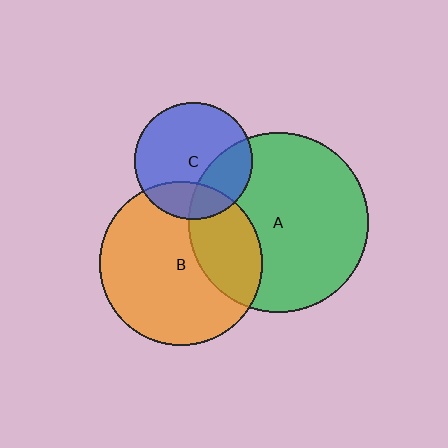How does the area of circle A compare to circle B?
Approximately 1.2 times.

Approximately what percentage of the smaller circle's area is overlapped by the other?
Approximately 30%.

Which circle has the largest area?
Circle A (green).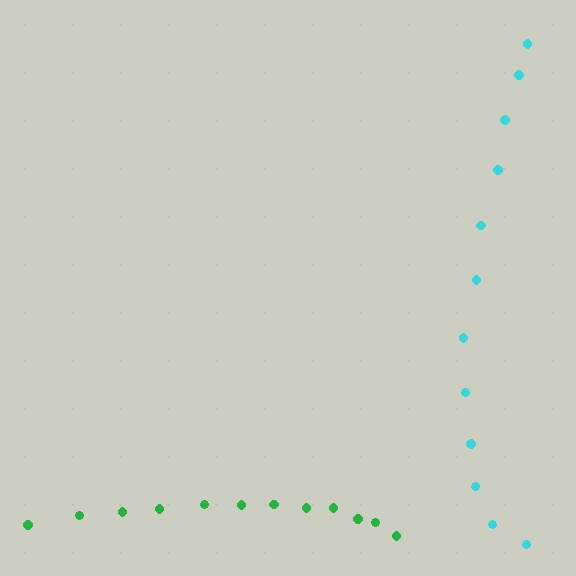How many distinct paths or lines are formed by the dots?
There are 2 distinct paths.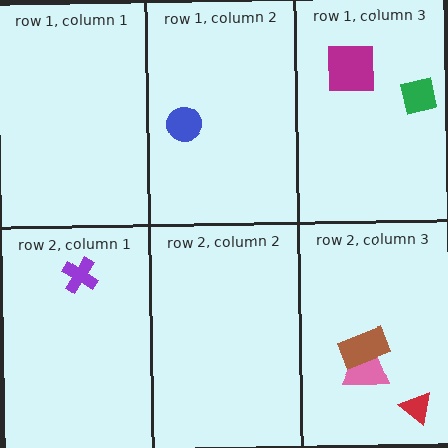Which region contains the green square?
The row 1, column 3 region.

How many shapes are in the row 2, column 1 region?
1.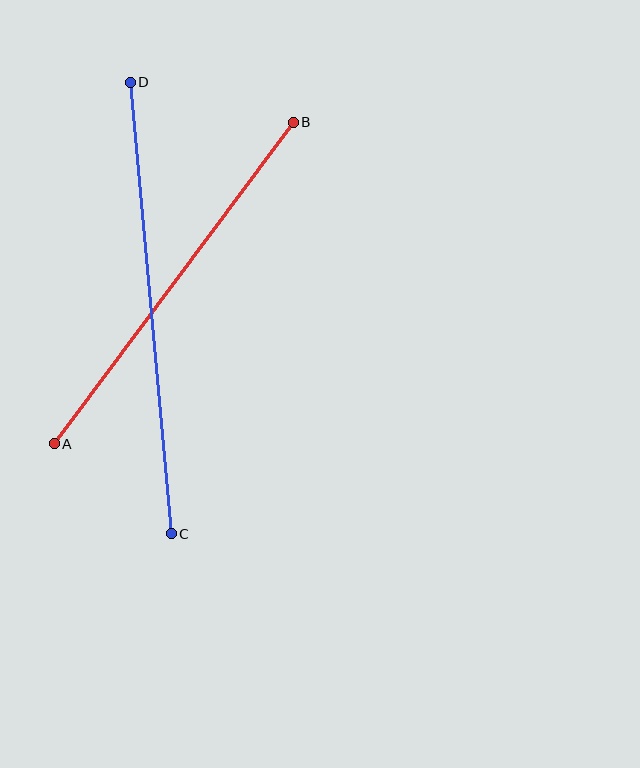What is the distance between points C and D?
The distance is approximately 453 pixels.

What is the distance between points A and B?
The distance is approximately 401 pixels.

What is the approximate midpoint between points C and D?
The midpoint is at approximately (151, 308) pixels.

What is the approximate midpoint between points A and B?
The midpoint is at approximately (174, 283) pixels.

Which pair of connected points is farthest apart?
Points C and D are farthest apart.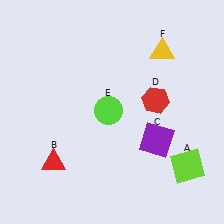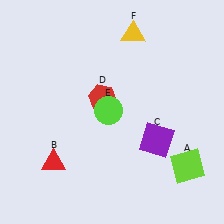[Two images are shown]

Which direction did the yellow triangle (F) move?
The yellow triangle (F) moved left.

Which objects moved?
The objects that moved are: the red hexagon (D), the yellow triangle (F).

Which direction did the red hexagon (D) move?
The red hexagon (D) moved left.